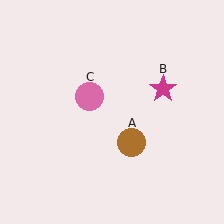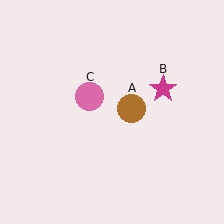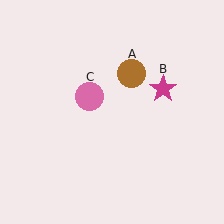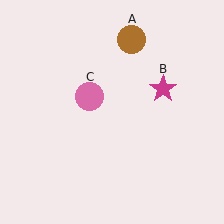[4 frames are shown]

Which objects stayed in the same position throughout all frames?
Magenta star (object B) and pink circle (object C) remained stationary.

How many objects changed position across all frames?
1 object changed position: brown circle (object A).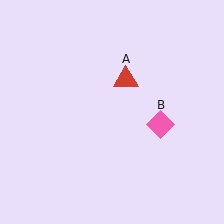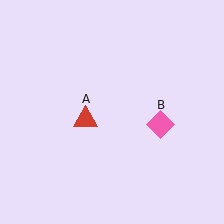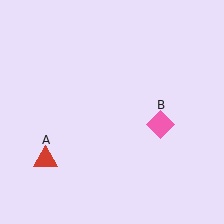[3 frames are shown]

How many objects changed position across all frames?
1 object changed position: red triangle (object A).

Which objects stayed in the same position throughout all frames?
Pink diamond (object B) remained stationary.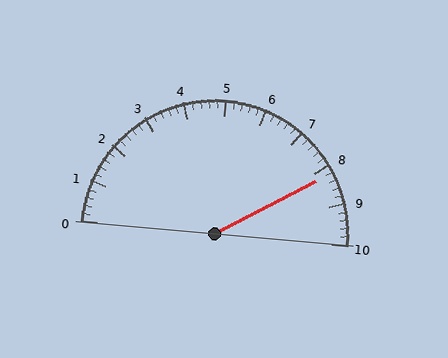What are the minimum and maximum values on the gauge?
The gauge ranges from 0 to 10.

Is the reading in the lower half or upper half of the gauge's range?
The reading is in the upper half of the range (0 to 10).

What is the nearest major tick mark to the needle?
The nearest major tick mark is 8.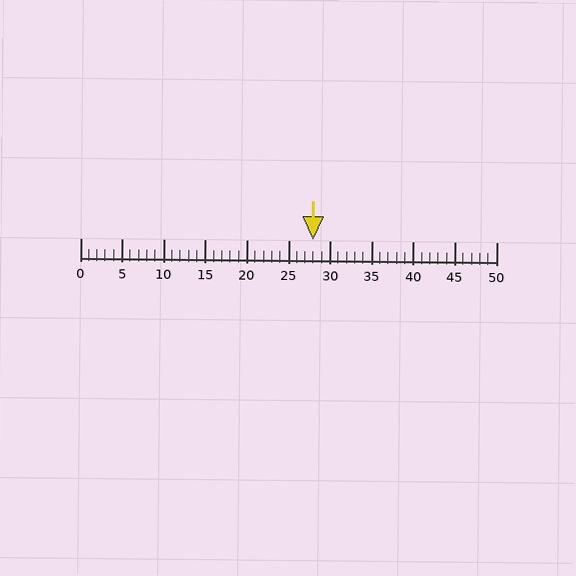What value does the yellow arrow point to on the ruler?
The yellow arrow points to approximately 28.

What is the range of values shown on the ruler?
The ruler shows values from 0 to 50.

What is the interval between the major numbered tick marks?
The major tick marks are spaced 5 units apart.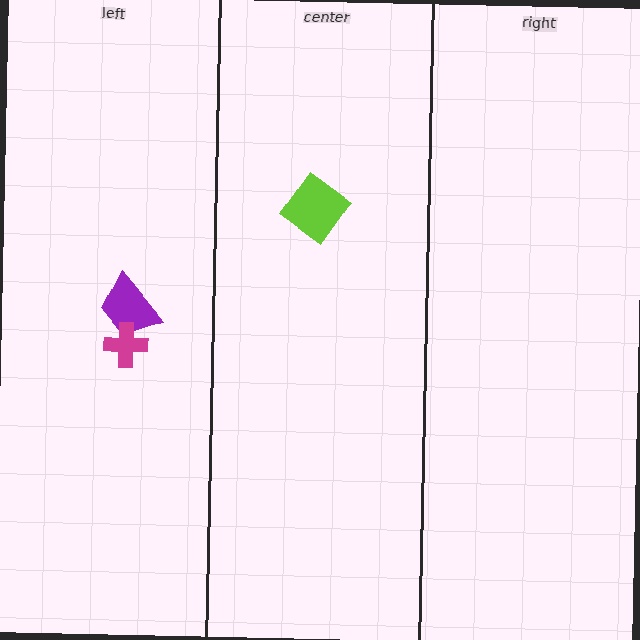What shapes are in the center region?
The lime diamond.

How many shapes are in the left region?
2.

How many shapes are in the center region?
1.